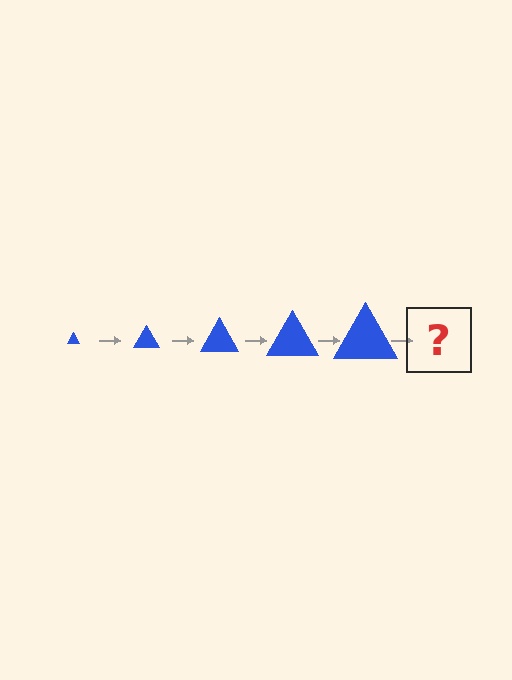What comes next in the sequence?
The next element should be a blue triangle, larger than the previous one.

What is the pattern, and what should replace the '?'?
The pattern is that the triangle gets progressively larger each step. The '?' should be a blue triangle, larger than the previous one.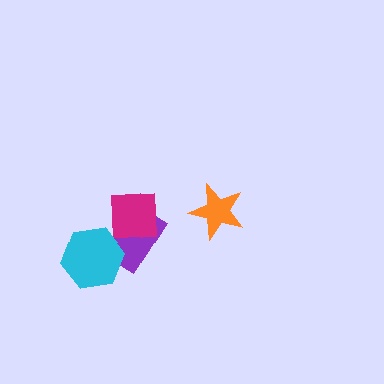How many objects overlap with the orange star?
0 objects overlap with the orange star.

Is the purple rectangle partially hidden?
Yes, it is partially covered by another shape.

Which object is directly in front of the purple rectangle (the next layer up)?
The magenta square is directly in front of the purple rectangle.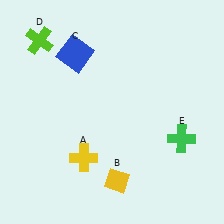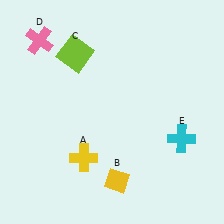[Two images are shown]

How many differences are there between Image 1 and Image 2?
There are 3 differences between the two images.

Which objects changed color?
C changed from blue to lime. D changed from lime to pink. E changed from green to cyan.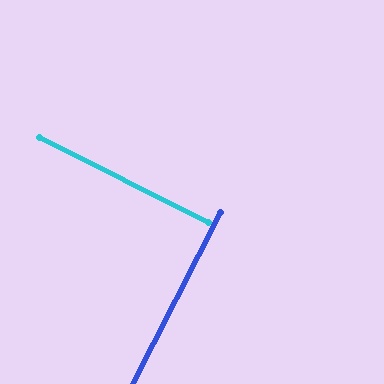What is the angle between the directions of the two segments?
Approximately 90 degrees.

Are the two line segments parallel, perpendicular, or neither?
Perpendicular — they meet at approximately 90°.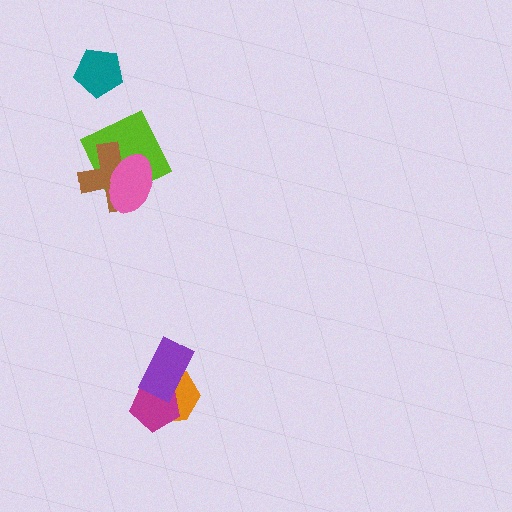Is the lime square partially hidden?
Yes, it is partially covered by another shape.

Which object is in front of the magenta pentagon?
The purple rectangle is in front of the magenta pentagon.